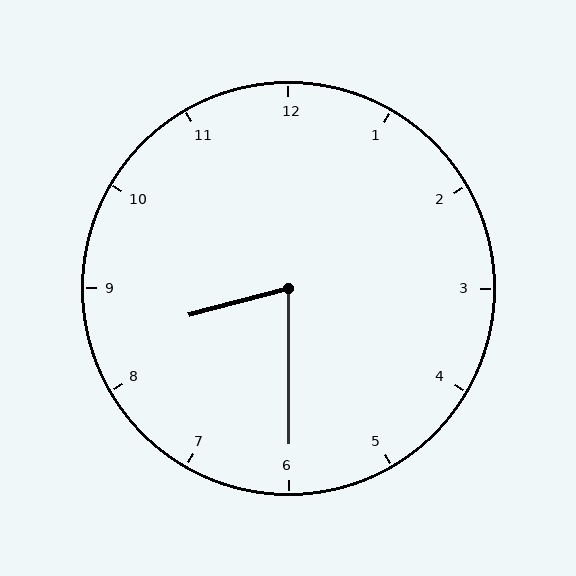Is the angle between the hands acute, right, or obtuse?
It is acute.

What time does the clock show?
8:30.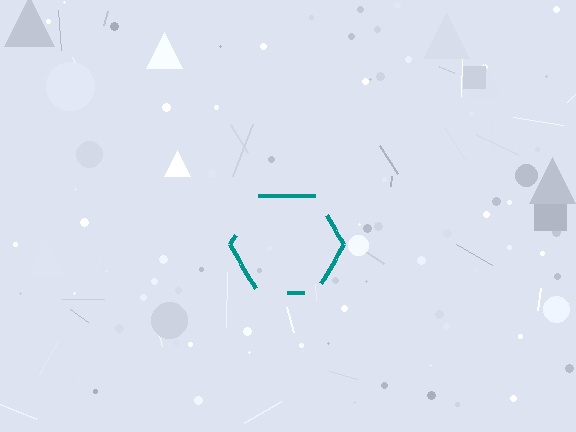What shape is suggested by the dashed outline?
The dashed outline suggests a hexagon.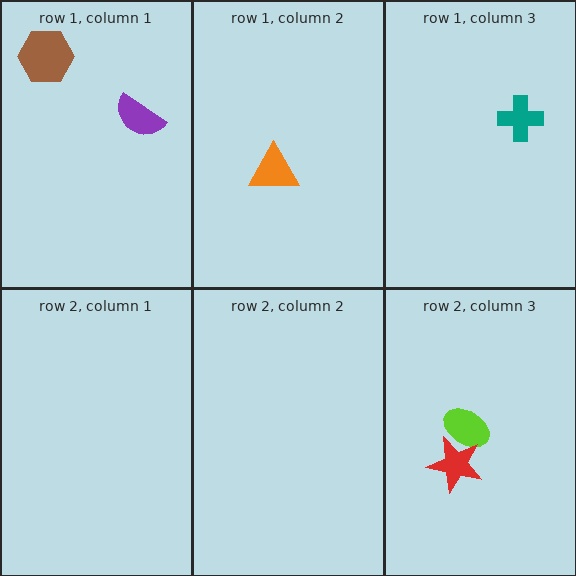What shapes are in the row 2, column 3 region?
The lime ellipse, the red star.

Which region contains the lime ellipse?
The row 2, column 3 region.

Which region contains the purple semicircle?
The row 1, column 1 region.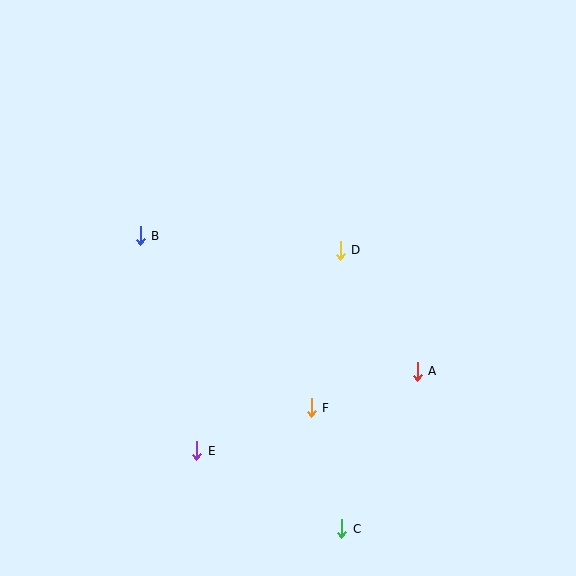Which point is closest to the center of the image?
Point D at (340, 250) is closest to the center.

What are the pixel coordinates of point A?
Point A is at (417, 371).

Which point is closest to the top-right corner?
Point D is closest to the top-right corner.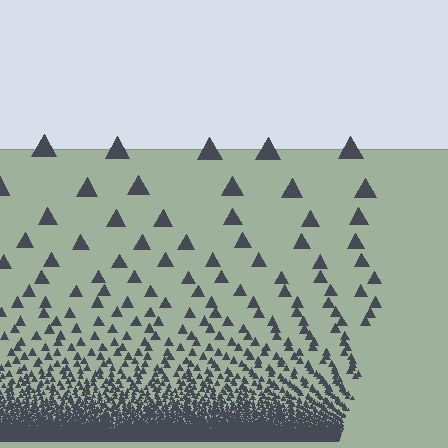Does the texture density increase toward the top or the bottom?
Density increases toward the bottom.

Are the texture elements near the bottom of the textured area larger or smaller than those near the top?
Smaller. The gradient is inverted — elements near the bottom are smaller and denser.